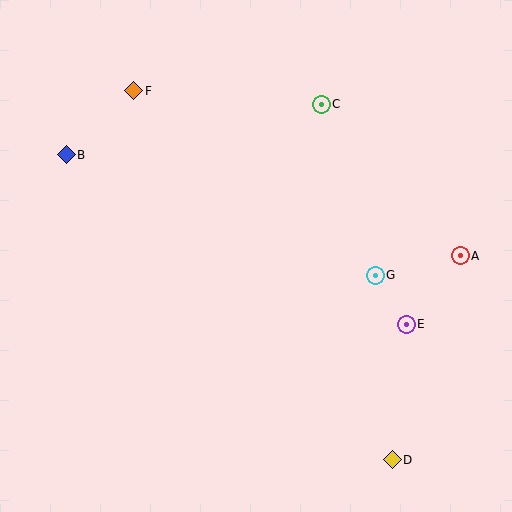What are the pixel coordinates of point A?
Point A is at (460, 256).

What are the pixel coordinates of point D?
Point D is at (392, 460).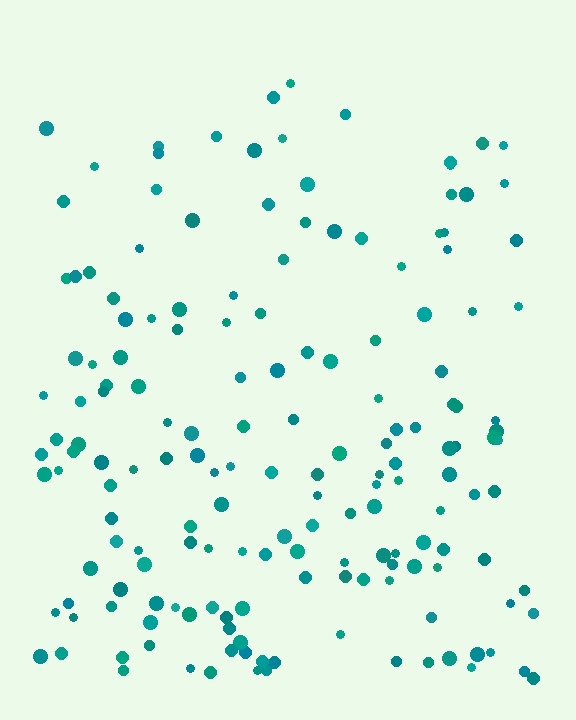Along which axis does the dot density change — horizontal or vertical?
Vertical.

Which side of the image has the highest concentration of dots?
The bottom.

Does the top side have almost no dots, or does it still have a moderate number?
Still a moderate number, just noticeably fewer than the bottom.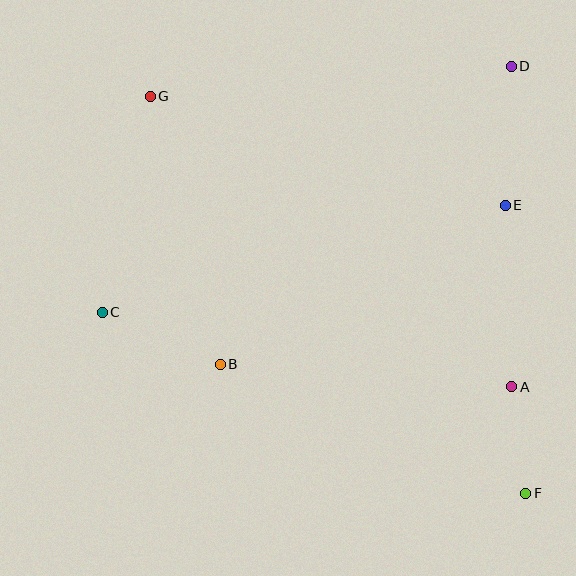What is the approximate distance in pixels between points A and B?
The distance between A and B is approximately 293 pixels.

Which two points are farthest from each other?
Points F and G are farthest from each other.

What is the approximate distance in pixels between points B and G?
The distance between B and G is approximately 277 pixels.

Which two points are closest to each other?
Points A and F are closest to each other.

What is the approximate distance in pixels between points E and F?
The distance between E and F is approximately 289 pixels.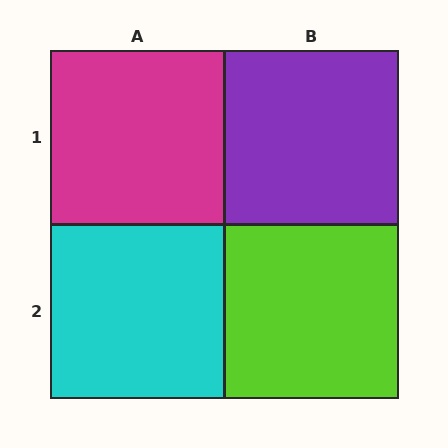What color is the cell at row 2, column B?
Lime.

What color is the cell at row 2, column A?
Cyan.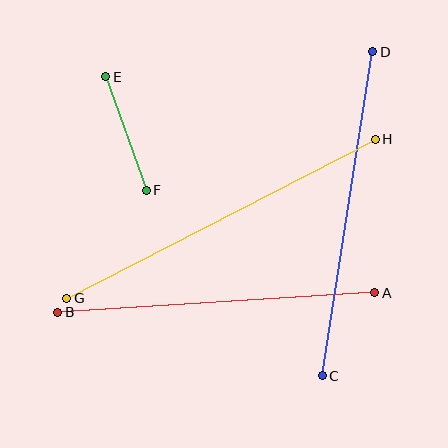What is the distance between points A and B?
The distance is approximately 318 pixels.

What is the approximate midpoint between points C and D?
The midpoint is at approximately (348, 214) pixels.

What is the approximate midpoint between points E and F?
The midpoint is at approximately (126, 133) pixels.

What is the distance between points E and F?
The distance is approximately 120 pixels.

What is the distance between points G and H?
The distance is approximately 348 pixels.